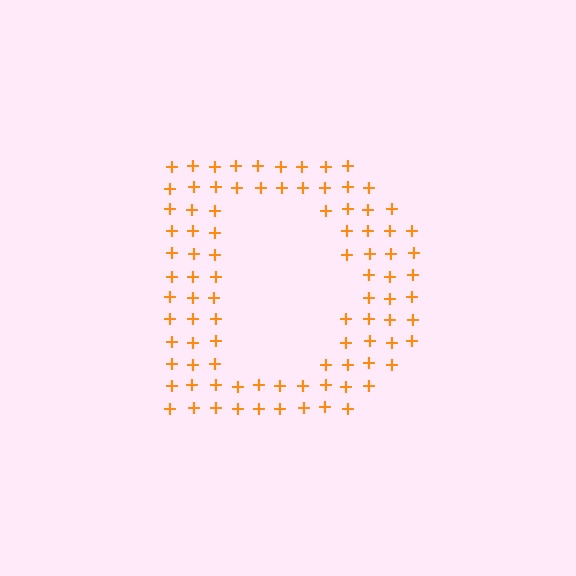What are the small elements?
The small elements are plus signs.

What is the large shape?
The large shape is the letter D.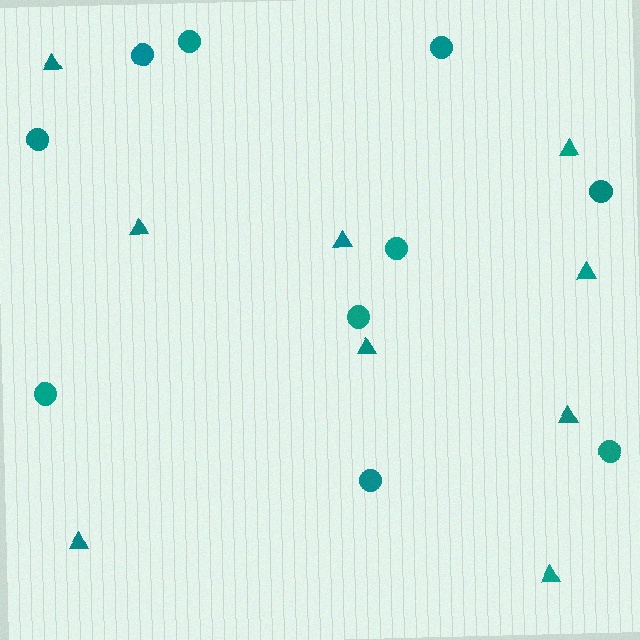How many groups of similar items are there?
There are 2 groups: one group of circles (10) and one group of triangles (9).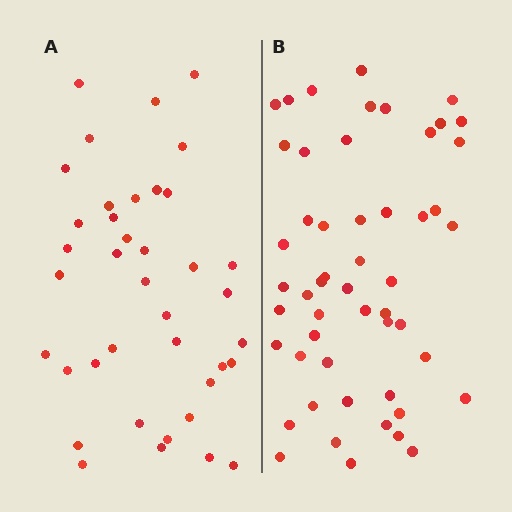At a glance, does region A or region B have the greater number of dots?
Region B (the right region) has more dots.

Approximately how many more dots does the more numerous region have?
Region B has approximately 15 more dots than region A.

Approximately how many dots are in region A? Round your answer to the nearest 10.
About 40 dots. (The exact count is 39, which rounds to 40.)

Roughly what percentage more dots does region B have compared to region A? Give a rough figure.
About 35% more.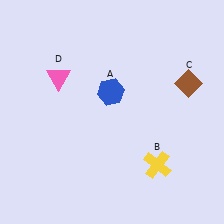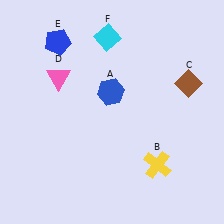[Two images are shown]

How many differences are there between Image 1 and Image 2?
There are 2 differences between the two images.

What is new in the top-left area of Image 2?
A blue pentagon (E) was added in the top-left area of Image 2.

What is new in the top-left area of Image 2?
A cyan diamond (F) was added in the top-left area of Image 2.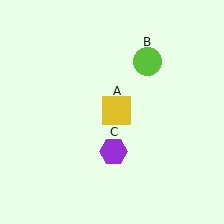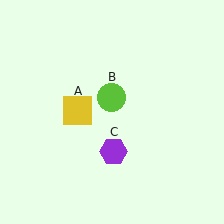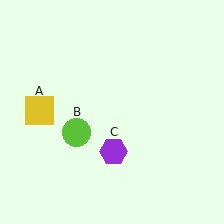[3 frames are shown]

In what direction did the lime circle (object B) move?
The lime circle (object B) moved down and to the left.